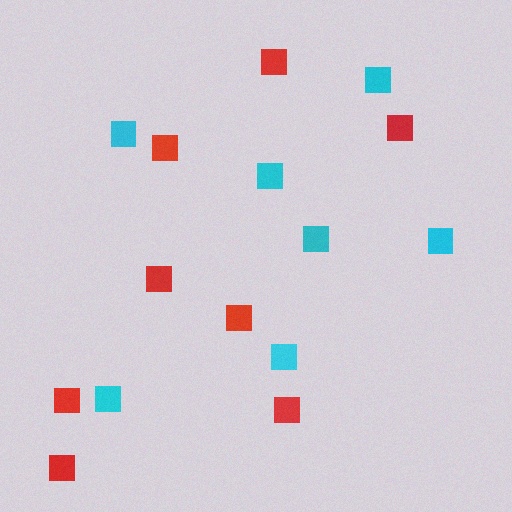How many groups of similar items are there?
There are 2 groups: one group of red squares (8) and one group of cyan squares (7).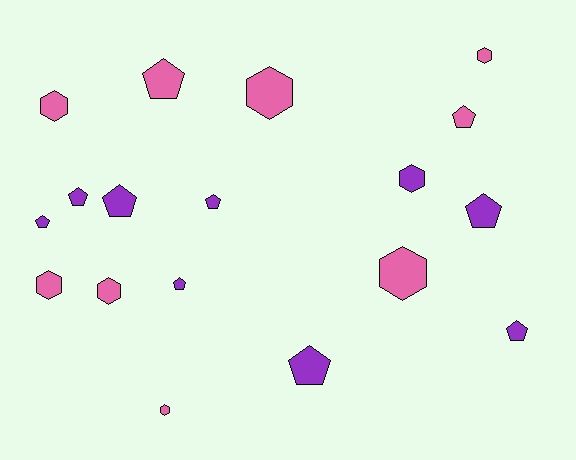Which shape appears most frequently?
Pentagon, with 10 objects.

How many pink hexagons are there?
There are 7 pink hexagons.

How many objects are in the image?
There are 18 objects.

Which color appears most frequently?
Purple, with 9 objects.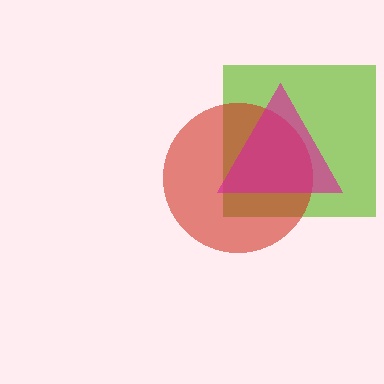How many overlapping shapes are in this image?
There are 3 overlapping shapes in the image.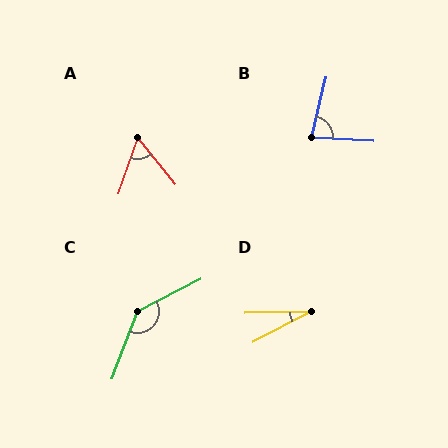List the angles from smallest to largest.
D (27°), A (59°), B (80°), C (138°).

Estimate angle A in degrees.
Approximately 59 degrees.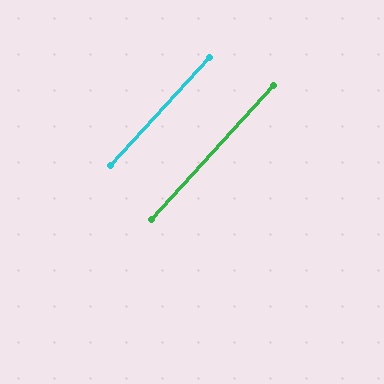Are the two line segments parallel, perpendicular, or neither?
Parallel — their directions differ by only 0.1°.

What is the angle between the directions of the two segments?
Approximately 0 degrees.